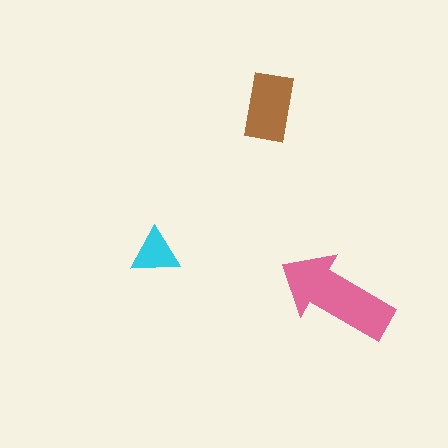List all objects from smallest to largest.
The cyan triangle, the brown rectangle, the pink arrow.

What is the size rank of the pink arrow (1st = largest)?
1st.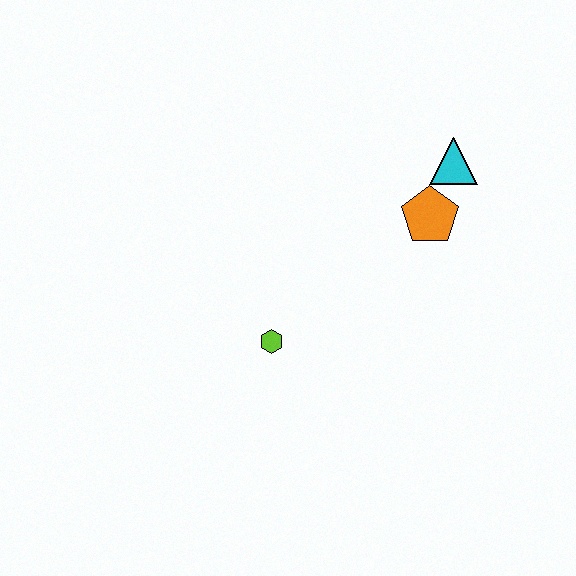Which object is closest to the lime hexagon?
The orange pentagon is closest to the lime hexagon.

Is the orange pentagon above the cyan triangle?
No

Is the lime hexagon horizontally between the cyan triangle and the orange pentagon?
No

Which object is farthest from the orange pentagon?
The lime hexagon is farthest from the orange pentagon.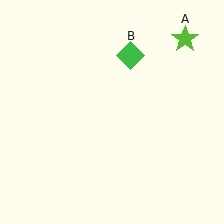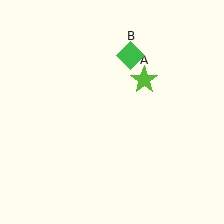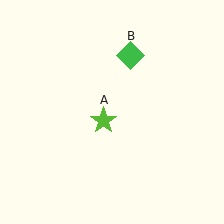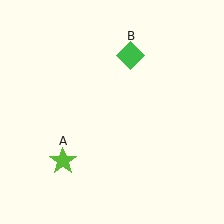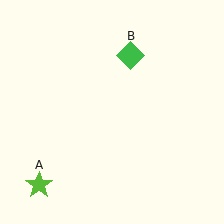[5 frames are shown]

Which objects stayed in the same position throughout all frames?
Green diamond (object B) remained stationary.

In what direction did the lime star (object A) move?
The lime star (object A) moved down and to the left.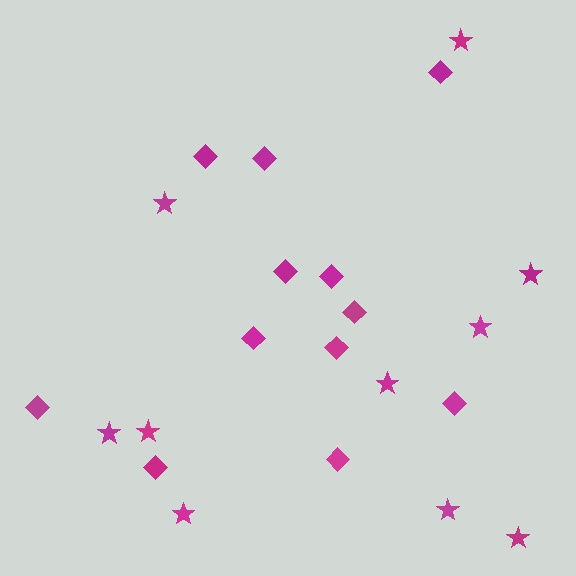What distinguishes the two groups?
There are 2 groups: one group of diamonds (12) and one group of stars (10).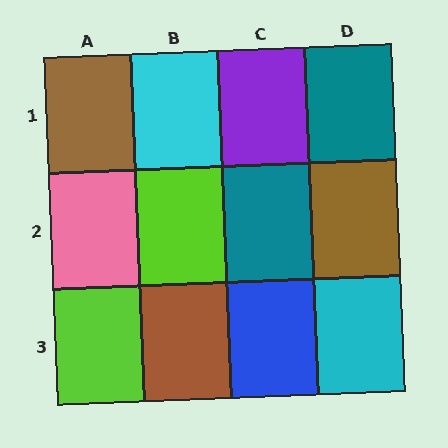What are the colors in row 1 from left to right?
Brown, cyan, purple, teal.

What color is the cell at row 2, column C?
Teal.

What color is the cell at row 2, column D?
Brown.